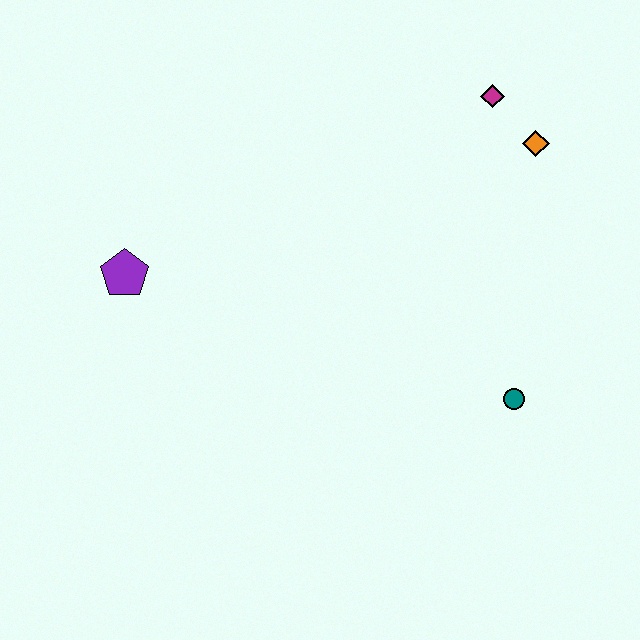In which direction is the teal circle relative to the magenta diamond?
The teal circle is below the magenta diamond.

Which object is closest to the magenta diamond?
The orange diamond is closest to the magenta diamond.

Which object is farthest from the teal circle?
The purple pentagon is farthest from the teal circle.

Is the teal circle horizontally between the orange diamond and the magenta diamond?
Yes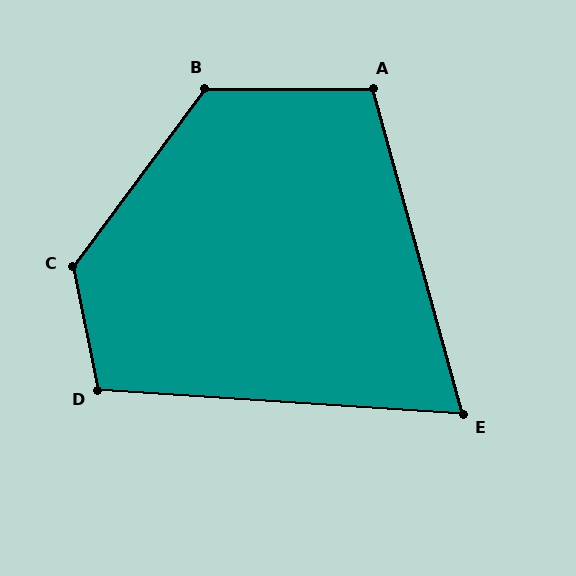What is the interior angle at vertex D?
Approximately 105 degrees (obtuse).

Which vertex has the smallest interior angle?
E, at approximately 71 degrees.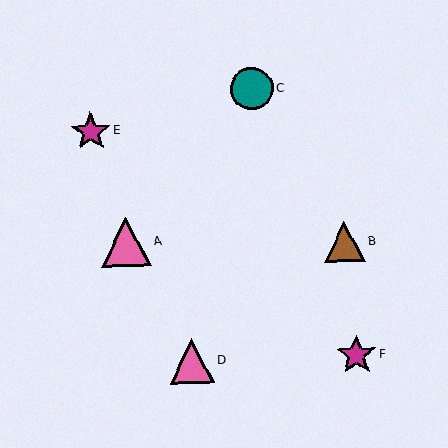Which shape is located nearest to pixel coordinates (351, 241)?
The brown triangle (labeled B) at (344, 242) is nearest to that location.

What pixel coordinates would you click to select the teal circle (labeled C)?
Click at (252, 89) to select the teal circle C.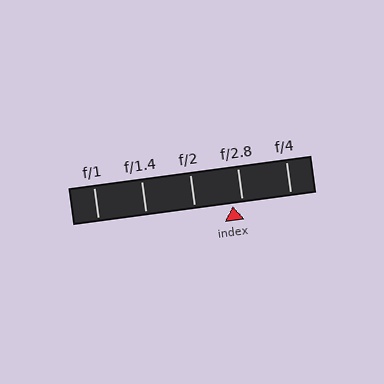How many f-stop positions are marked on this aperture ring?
There are 5 f-stop positions marked.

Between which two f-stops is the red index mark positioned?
The index mark is between f/2 and f/2.8.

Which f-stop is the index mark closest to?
The index mark is closest to f/2.8.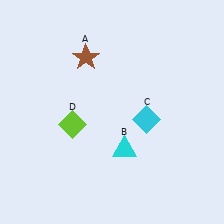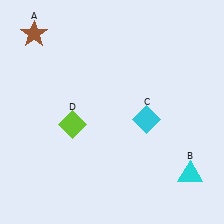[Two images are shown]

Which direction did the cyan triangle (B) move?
The cyan triangle (B) moved right.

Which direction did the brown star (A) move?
The brown star (A) moved left.